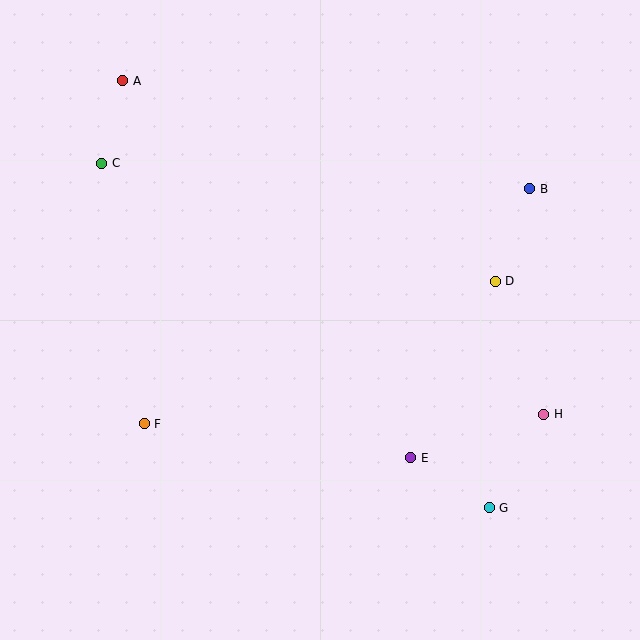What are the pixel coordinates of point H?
Point H is at (544, 414).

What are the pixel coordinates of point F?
Point F is at (144, 424).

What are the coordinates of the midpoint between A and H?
The midpoint between A and H is at (333, 248).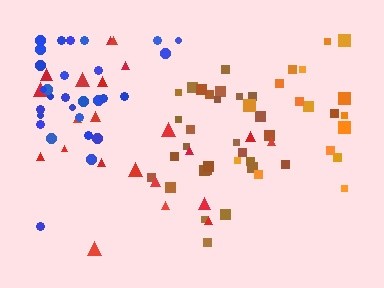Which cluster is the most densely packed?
Brown.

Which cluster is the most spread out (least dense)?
Orange.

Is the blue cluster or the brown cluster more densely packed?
Brown.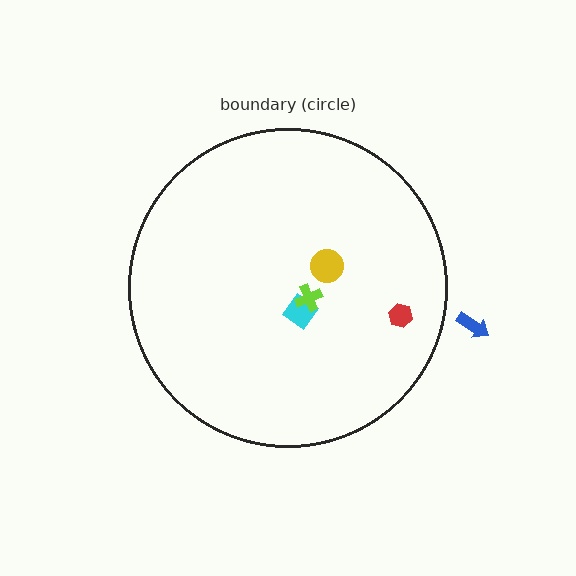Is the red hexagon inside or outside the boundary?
Inside.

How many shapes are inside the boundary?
4 inside, 1 outside.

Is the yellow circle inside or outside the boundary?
Inside.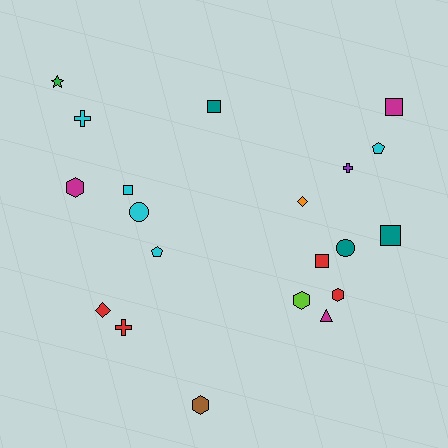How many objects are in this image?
There are 20 objects.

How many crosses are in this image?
There are 3 crosses.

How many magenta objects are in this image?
There are 3 magenta objects.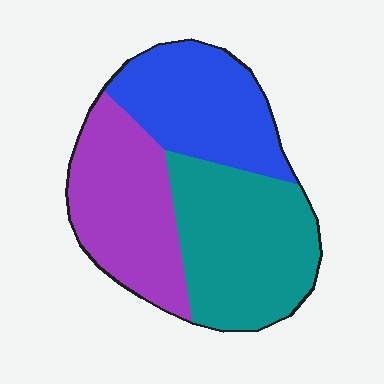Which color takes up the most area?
Teal, at roughly 40%.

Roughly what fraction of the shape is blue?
Blue covers 30% of the shape.